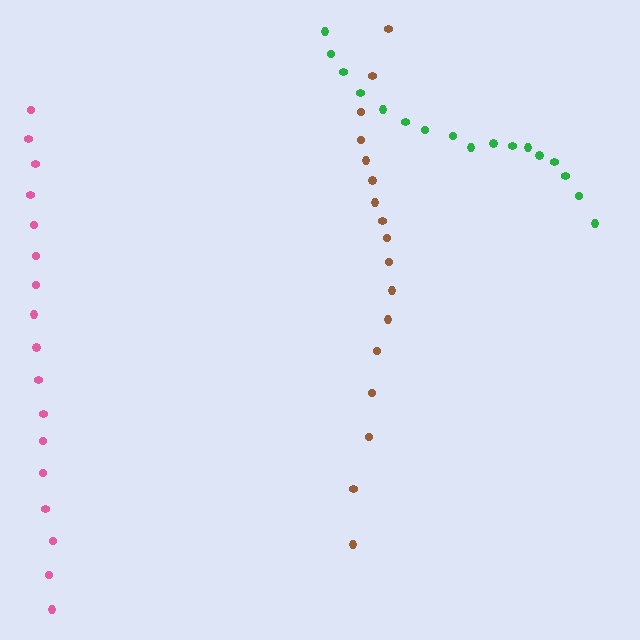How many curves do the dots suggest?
There are 3 distinct paths.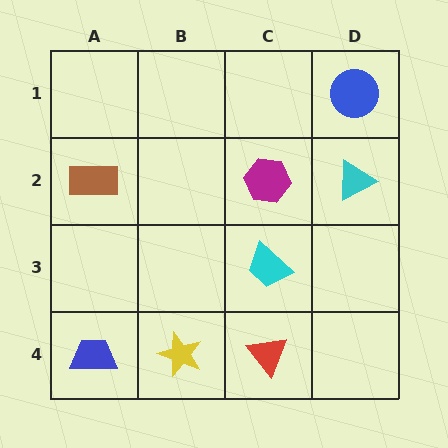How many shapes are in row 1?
1 shape.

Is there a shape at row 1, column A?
No, that cell is empty.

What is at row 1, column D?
A blue circle.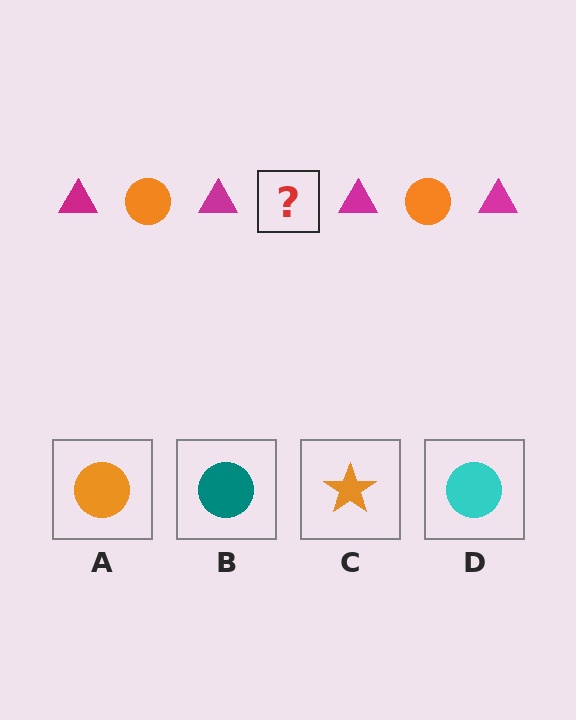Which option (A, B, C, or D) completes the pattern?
A.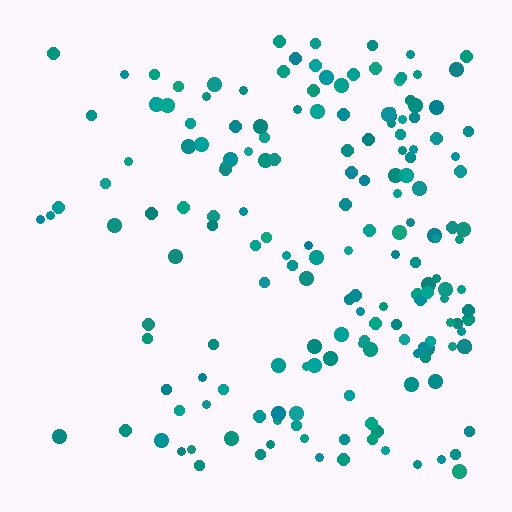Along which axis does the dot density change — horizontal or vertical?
Horizontal.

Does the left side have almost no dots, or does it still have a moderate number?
Still a moderate number, just noticeably fewer than the right.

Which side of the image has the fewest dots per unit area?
The left.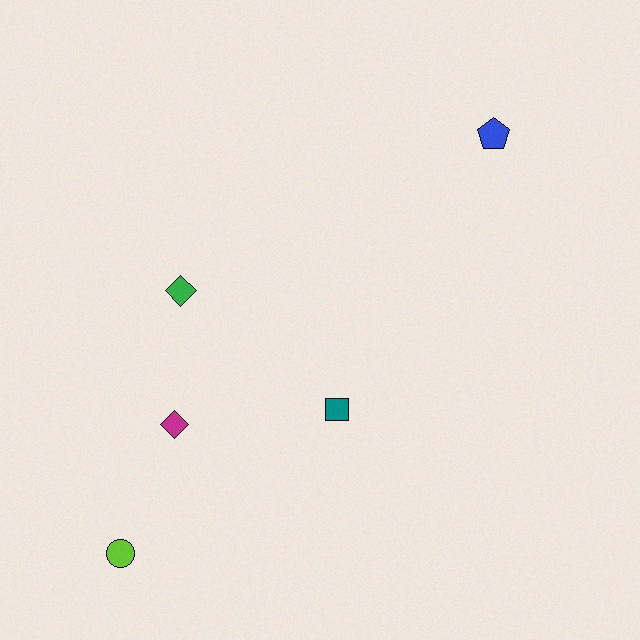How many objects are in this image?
There are 5 objects.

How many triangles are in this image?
There are no triangles.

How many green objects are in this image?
There is 1 green object.